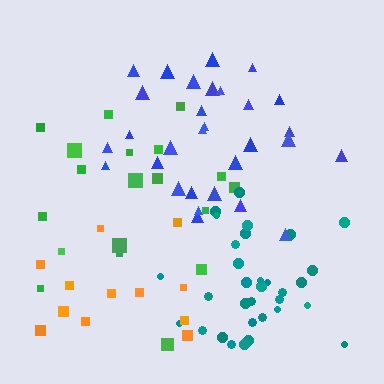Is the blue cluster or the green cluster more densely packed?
Blue.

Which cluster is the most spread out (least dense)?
Green.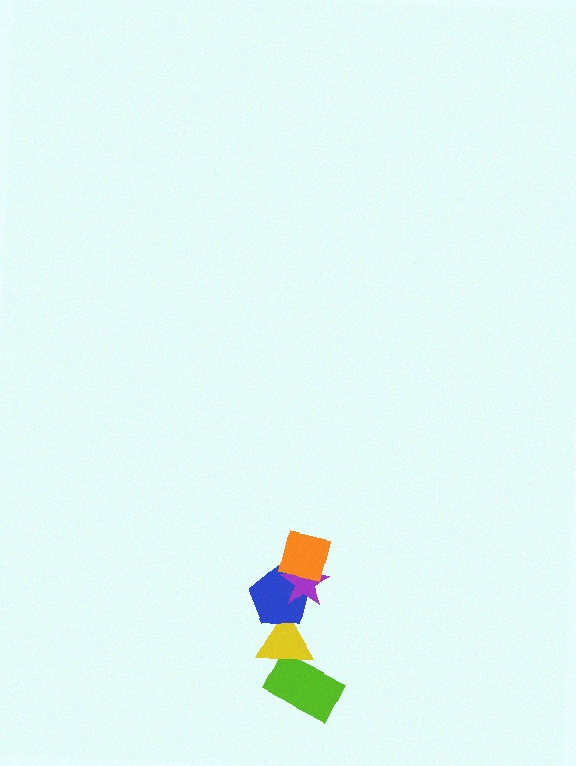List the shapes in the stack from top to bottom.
From top to bottom: the orange square, the purple star, the blue pentagon, the yellow triangle, the lime rectangle.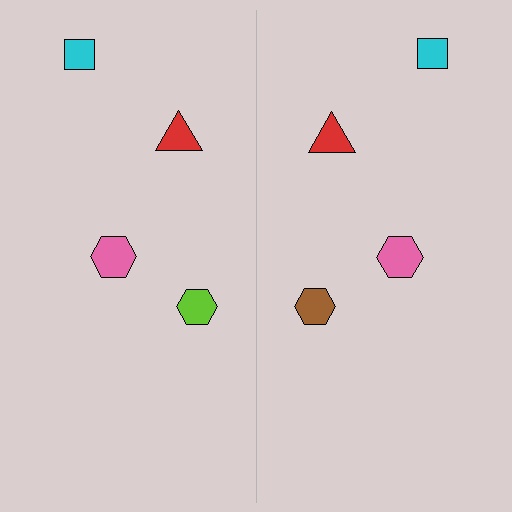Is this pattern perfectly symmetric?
No, the pattern is not perfectly symmetric. The brown hexagon on the right side breaks the symmetry — its mirror counterpart is lime.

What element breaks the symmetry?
The brown hexagon on the right side breaks the symmetry — its mirror counterpart is lime.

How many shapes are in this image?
There are 8 shapes in this image.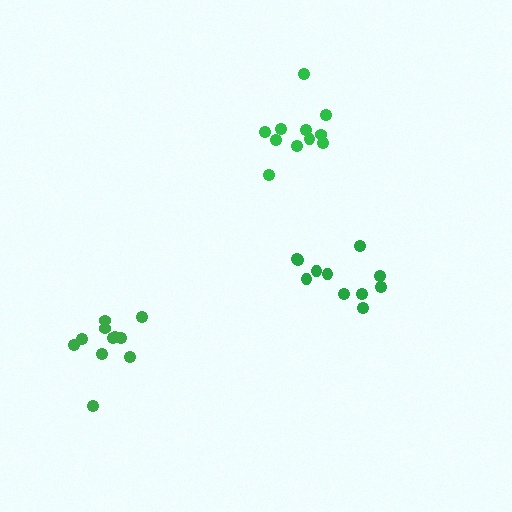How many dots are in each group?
Group 1: 11 dots, Group 2: 11 dots, Group 3: 11 dots (33 total).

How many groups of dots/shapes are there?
There are 3 groups.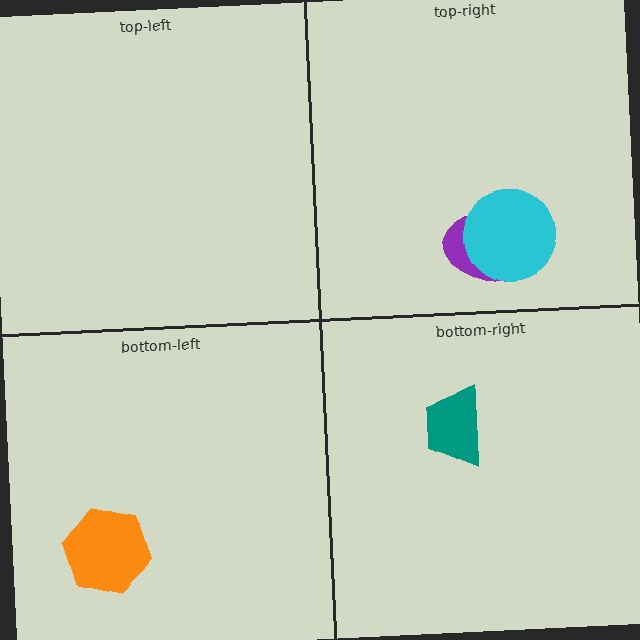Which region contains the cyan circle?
The top-right region.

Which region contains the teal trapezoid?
The bottom-right region.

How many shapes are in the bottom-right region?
1.